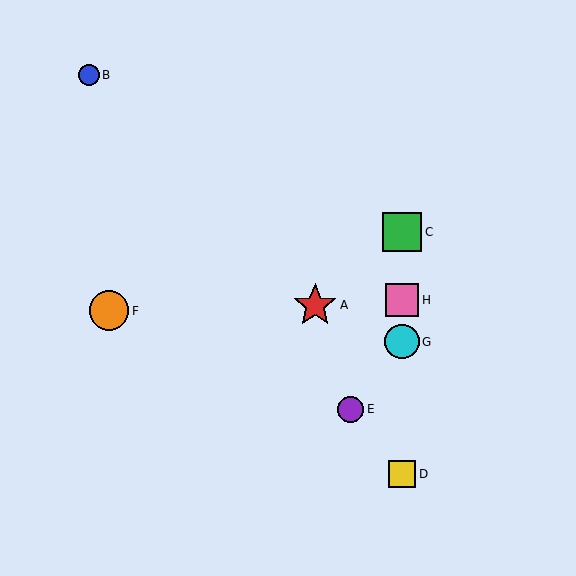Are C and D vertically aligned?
Yes, both are at x≈402.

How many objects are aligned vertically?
4 objects (C, D, G, H) are aligned vertically.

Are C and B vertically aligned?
No, C is at x≈402 and B is at x≈89.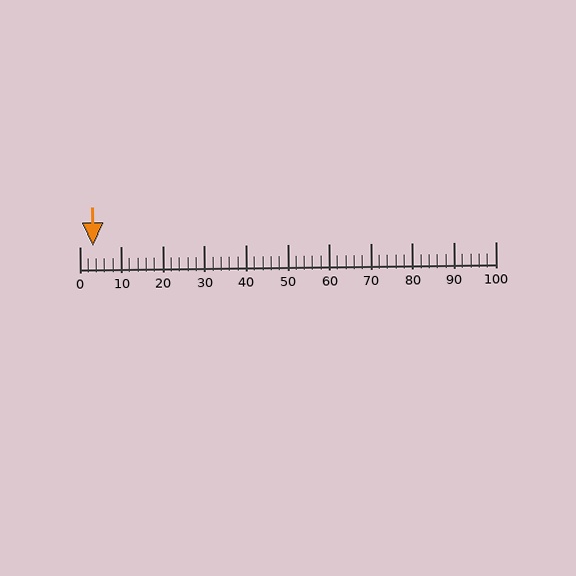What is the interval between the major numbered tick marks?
The major tick marks are spaced 10 units apart.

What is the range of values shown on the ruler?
The ruler shows values from 0 to 100.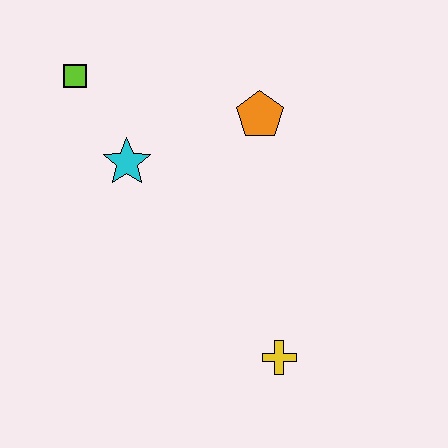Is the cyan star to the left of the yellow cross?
Yes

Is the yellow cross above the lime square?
No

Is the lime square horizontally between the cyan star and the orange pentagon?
No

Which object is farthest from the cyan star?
The yellow cross is farthest from the cyan star.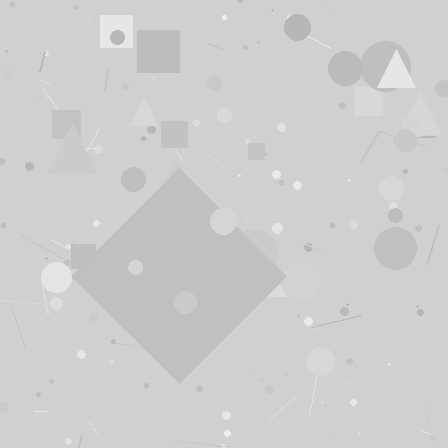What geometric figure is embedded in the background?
A diamond is embedded in the background.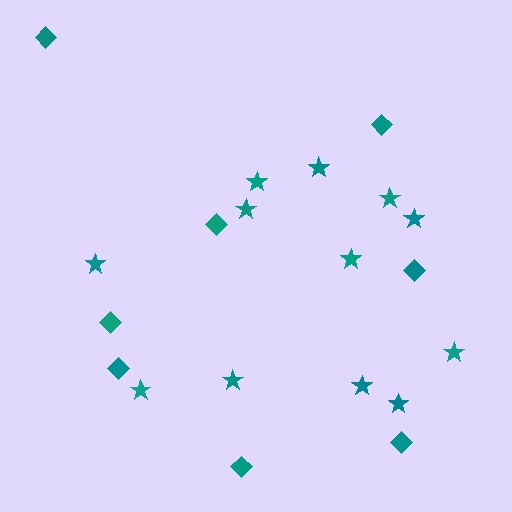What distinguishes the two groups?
There are 2 groups: one group of stars (12) and one group of diamonds (8).